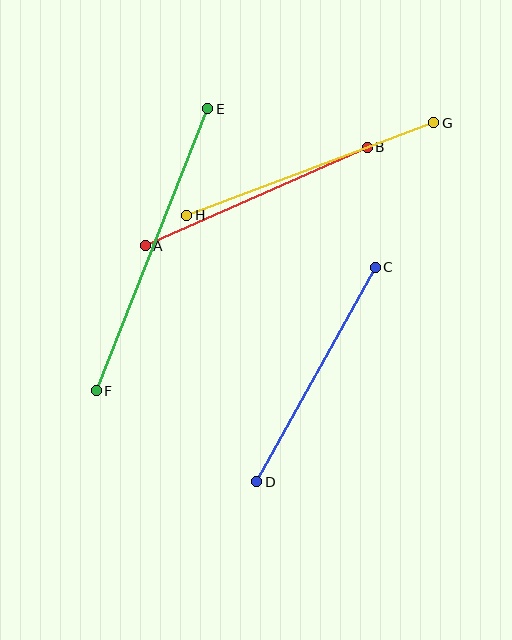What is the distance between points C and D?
The distance is approximately 245 pixels.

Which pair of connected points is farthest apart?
Points E and F are farthest apart.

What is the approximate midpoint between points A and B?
The midpoint is at approximately (256, 197) pixels.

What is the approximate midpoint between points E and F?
The midpoint is at approximately (152, 250) pixels.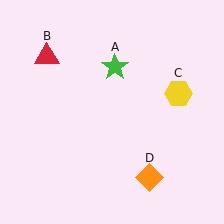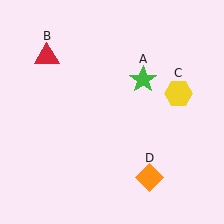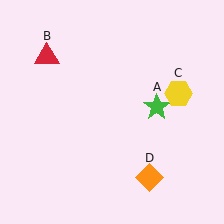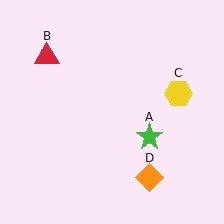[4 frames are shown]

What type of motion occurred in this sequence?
The green star (object A) rotated clockwise around the center of the scene.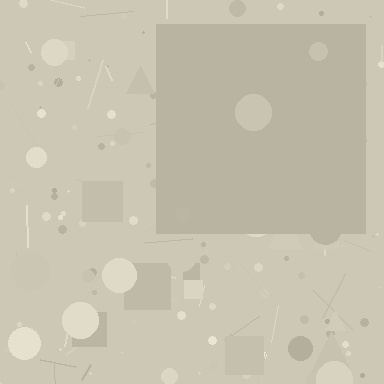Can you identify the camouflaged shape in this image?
The camouflaged shape is a square.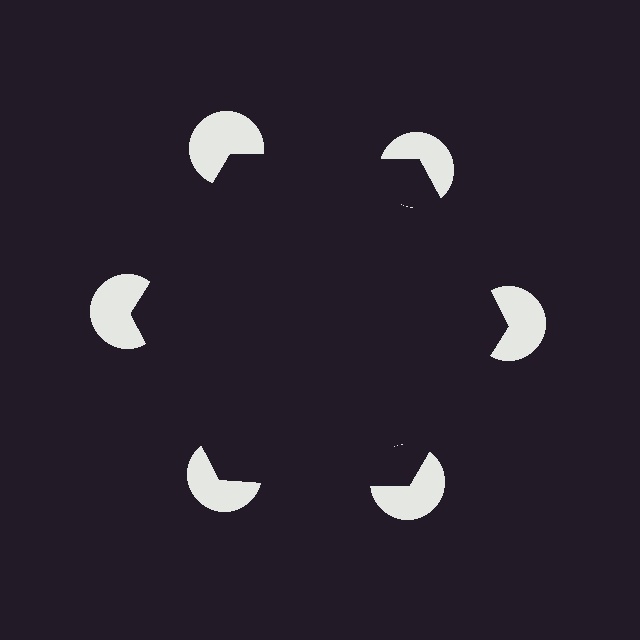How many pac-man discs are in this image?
There are 6 — one at each vertex of the illusory hexagon.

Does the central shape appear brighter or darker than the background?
It typically appears slightly darker than the background, even though no actual brightness change is drawn.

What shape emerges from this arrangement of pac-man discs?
An illusory hexagon — its edges are inferred from the aligned wedge cuts in the pac-man discs, not physically drawn.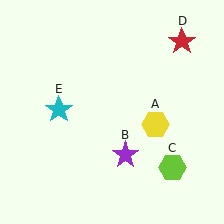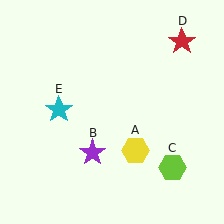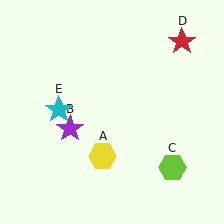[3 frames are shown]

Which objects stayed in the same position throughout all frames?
Lime hexagon (object C) and red star (object D) and cyan star (object E) remained stationary.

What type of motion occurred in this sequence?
The yellow hexagon (object A), purple star (object B) rotated clockwise around the center of the scene.